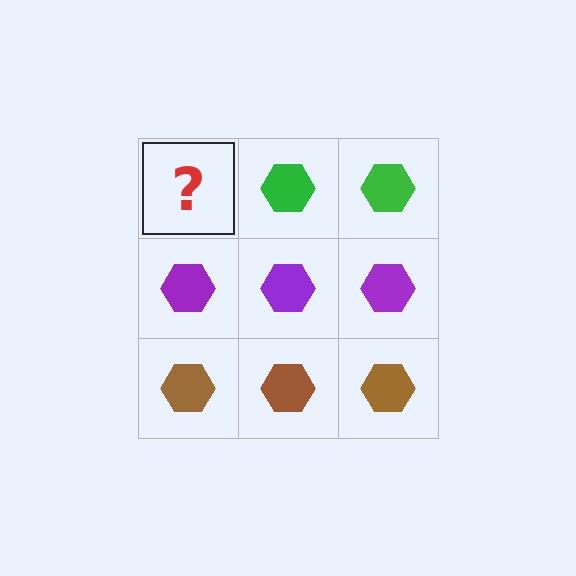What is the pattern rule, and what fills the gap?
The rule is that each row has a consistent color. The gap should be filled with a green hexagon.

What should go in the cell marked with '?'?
The missing cell should contain a green hexagon.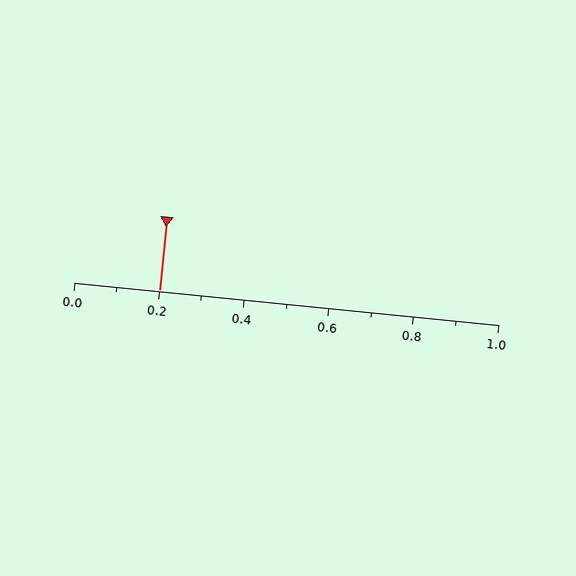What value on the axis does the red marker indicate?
The marker indicates approximately 0.2.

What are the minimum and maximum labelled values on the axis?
The axis runs from 0.0 to 1.0.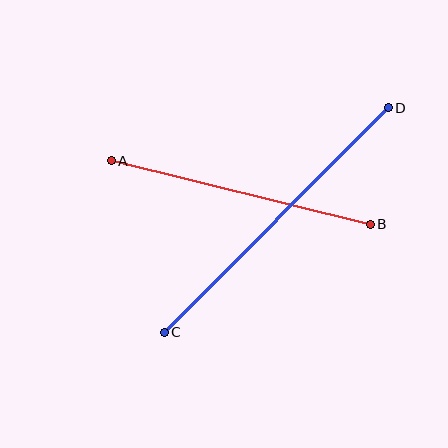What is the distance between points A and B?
The distance is approximately 267 pixels.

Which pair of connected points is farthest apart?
Points C and D are farthest apart.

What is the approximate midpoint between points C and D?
The midpoint is at approximately (276, 220) pixels.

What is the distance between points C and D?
The distance is approximately 317 pixels.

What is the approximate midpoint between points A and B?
The midpoint is at approximately (241, 193) pixels.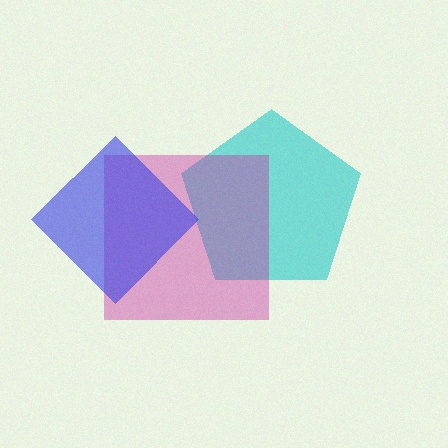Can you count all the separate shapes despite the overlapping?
Yes, there are 3 separate shapes.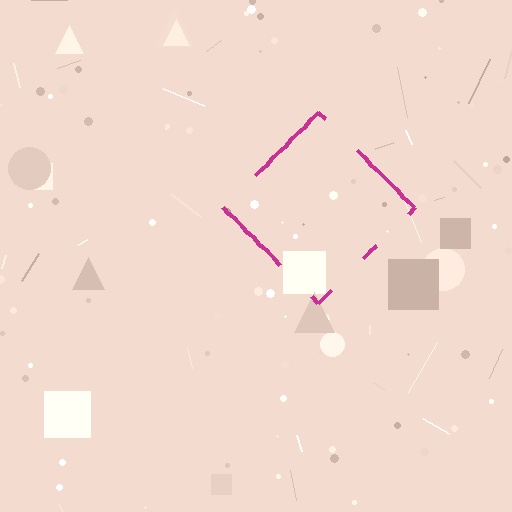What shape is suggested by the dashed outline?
The dashed outline suggests a diamond.